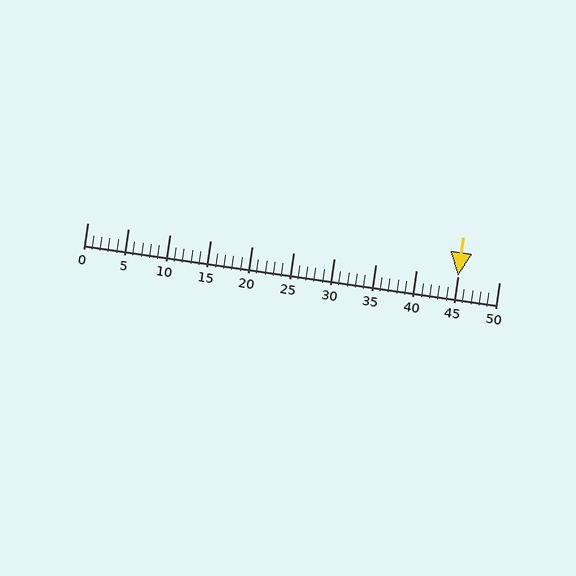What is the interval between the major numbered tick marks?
The major tick marks are spaced 5 units apart.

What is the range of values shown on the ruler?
The ruler shows values from 0 to 50.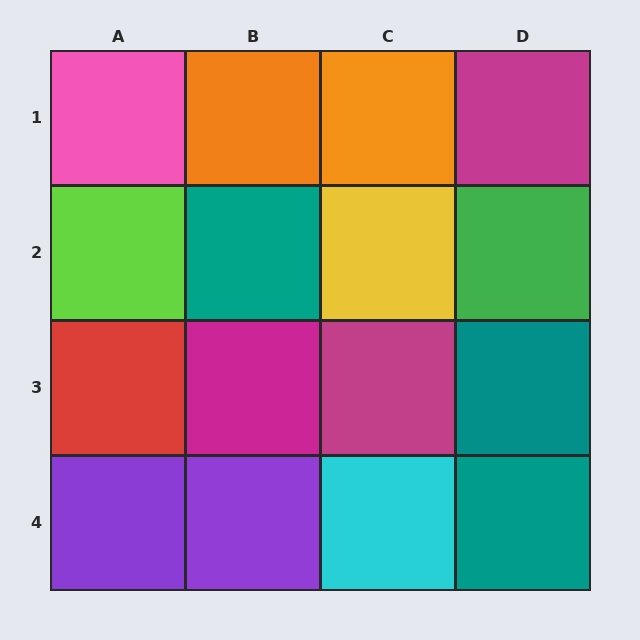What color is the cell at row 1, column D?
Magenta.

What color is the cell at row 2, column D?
Green.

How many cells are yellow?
1 cell is yellow.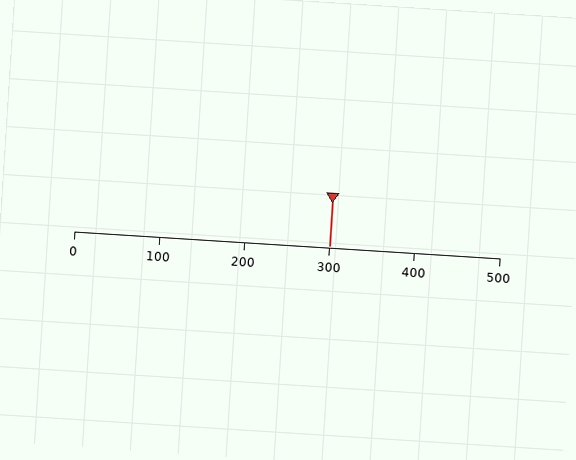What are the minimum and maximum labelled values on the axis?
The axis runs from 0 to 500.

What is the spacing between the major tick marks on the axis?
The major ticks are spaced 100 apart.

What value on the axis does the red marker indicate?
The marker indicates approximately 300.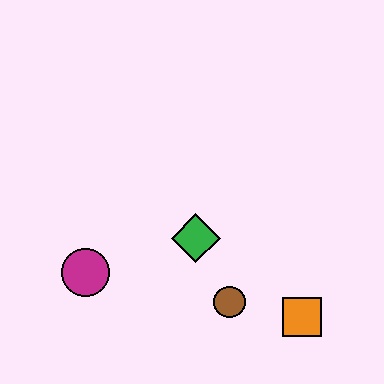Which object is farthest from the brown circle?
The magenta circle is farthest from the brown circle.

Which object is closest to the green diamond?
The brown circle is closest to the green diamond.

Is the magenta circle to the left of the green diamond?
Yes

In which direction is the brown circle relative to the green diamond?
The brown circle is below the green diamond.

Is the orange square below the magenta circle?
Yes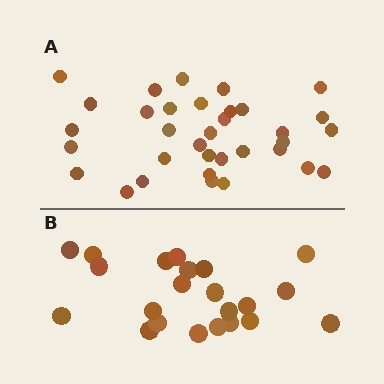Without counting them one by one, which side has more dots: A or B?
Region A (the top region) has more dots.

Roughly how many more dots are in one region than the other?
Region A has roughly 12 or so more dots than region B.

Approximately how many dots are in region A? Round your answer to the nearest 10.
About 30 dots. (The exact count is 34, which rounds to 30.)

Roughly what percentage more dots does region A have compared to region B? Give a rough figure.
About 55% more.